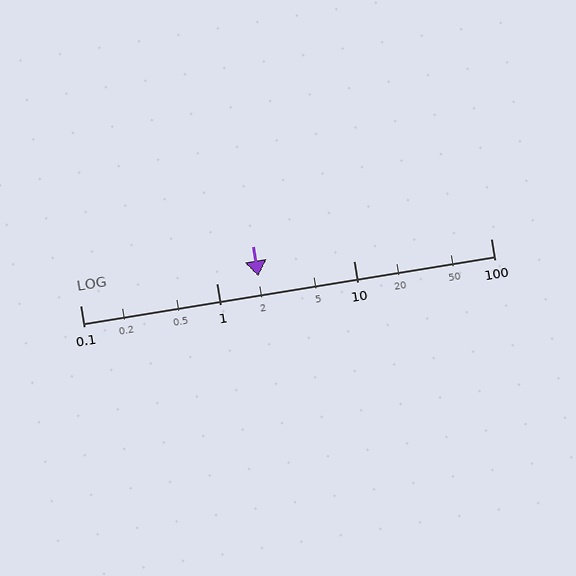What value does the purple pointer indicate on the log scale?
The pointer indicates approximately 2.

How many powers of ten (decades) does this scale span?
The scale spans 3 decades, from 0.1 to 100.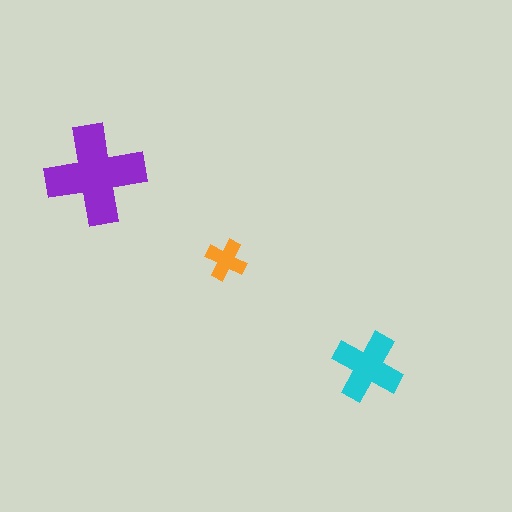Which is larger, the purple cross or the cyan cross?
The purple one.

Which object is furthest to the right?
The cyan cross is rightmost.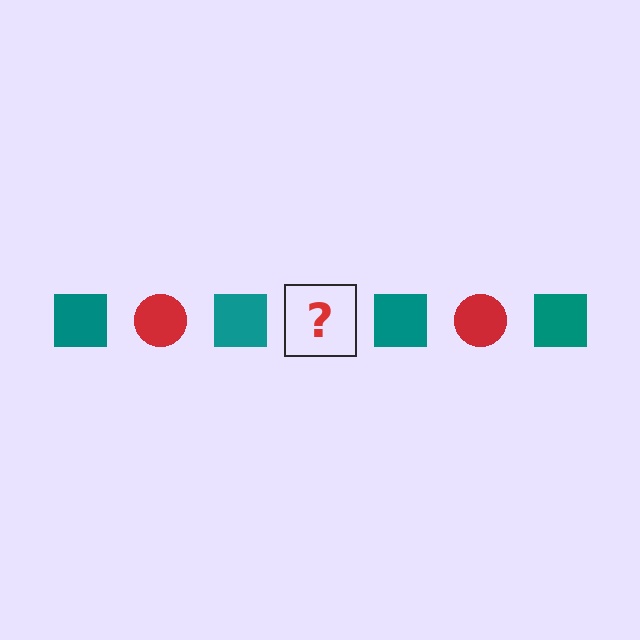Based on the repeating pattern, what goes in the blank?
The blank should be a red circle.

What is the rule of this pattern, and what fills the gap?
The rule is that the pattern alternates between teal square and red circle. The gap should be filled with a red circle.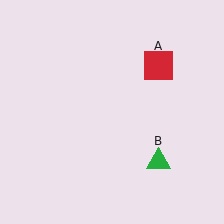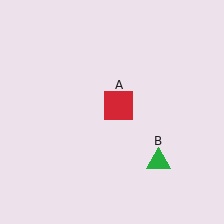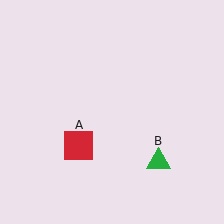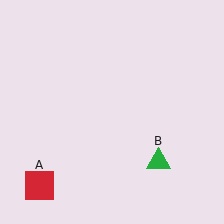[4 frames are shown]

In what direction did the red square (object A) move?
The red square (object A) moved down and to the left.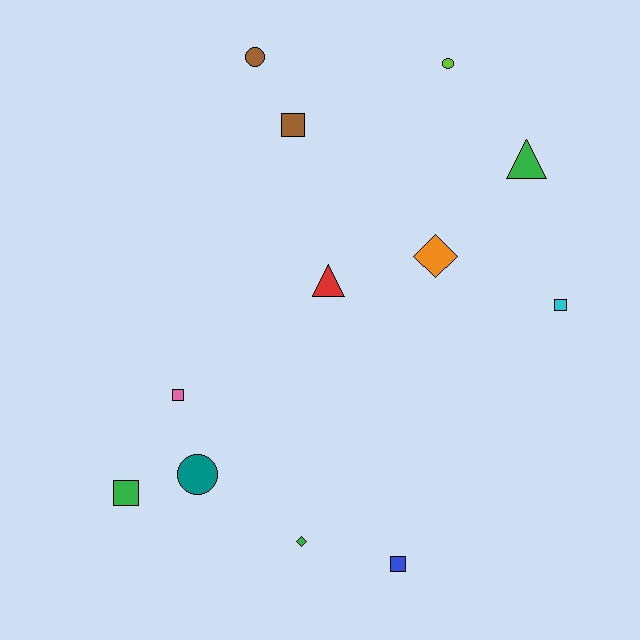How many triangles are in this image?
There are 2 triangles.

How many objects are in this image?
There are 12 objects.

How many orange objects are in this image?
There is 1 orange object.